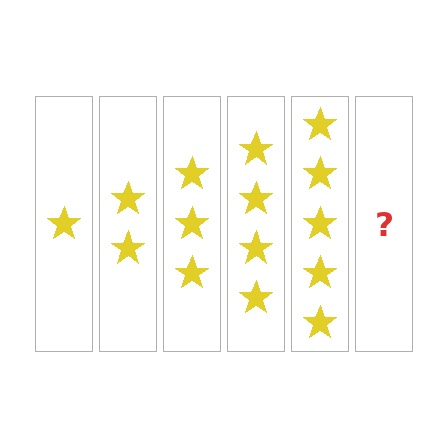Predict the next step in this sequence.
The next step is 6 stars.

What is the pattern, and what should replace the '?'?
The pattern is that each step adds one more star. The '?' should be 6 stars.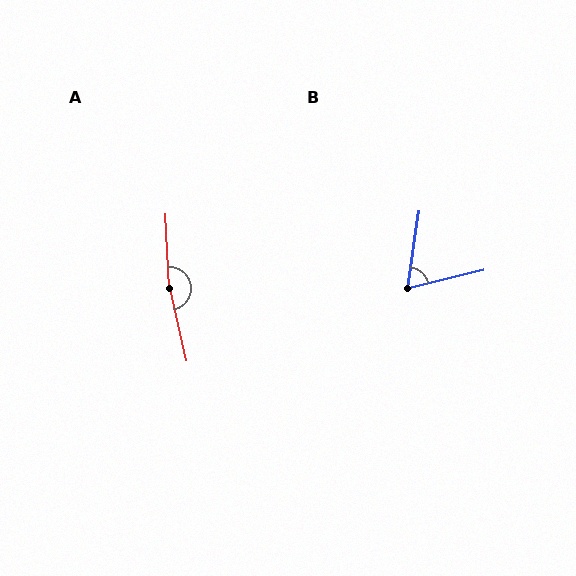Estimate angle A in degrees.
Approximately 170 degrees.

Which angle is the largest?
A, at approximately 170 degrees.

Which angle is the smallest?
B, at approximately 68 degrees.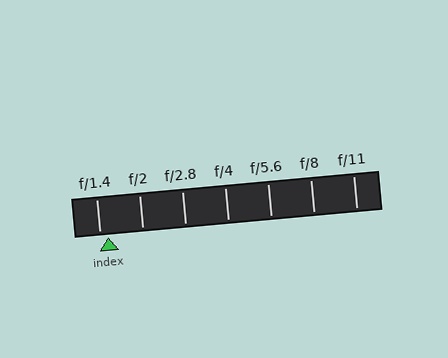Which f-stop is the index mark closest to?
The index mark is closest to f/1.4.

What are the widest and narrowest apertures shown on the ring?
The widest aperture shown is f/1.4 and the narrowest is f/11.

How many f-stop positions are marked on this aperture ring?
There are 7 f-stop positions marked.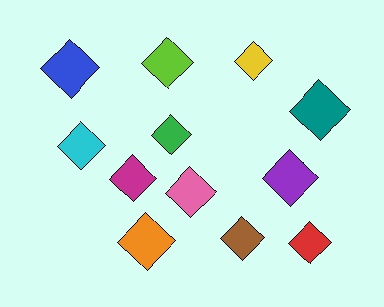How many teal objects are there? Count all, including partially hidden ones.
There is 1 teal object.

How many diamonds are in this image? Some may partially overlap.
There are 12 diamonds.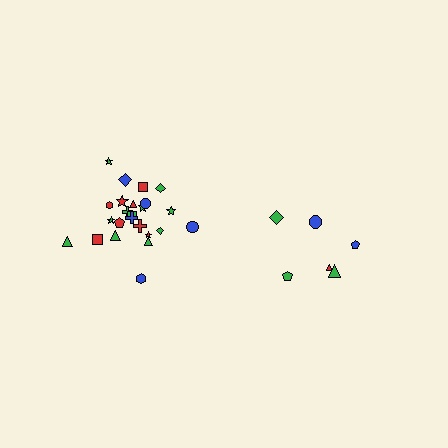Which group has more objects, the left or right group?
The left group.